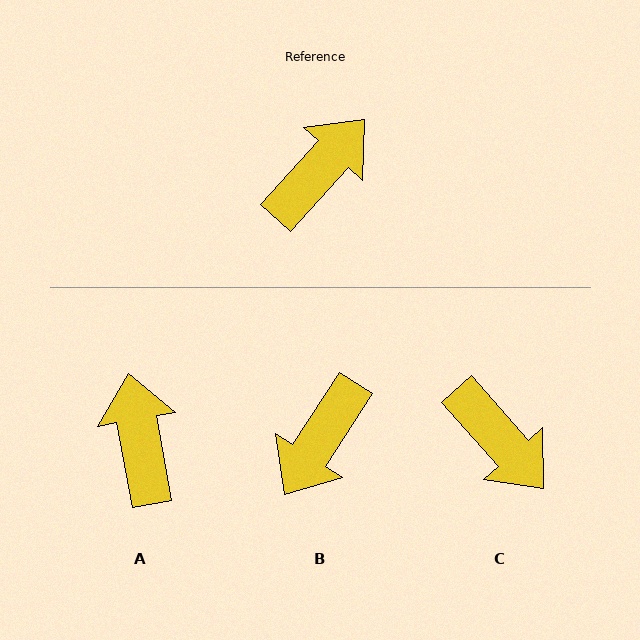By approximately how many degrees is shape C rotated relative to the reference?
Approximately 97 degrees clockwise.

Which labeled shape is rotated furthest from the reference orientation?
B, about 171 degrees away.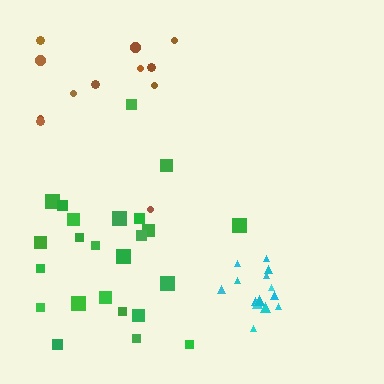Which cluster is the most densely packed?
Cyan.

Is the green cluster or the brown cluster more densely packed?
Green.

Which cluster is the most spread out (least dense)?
Brown.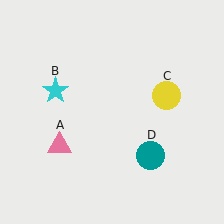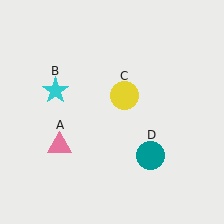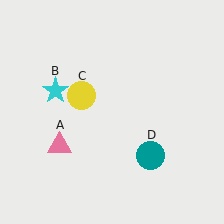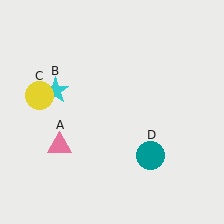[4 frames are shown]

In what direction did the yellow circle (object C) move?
The yellow circle (object C) moved left.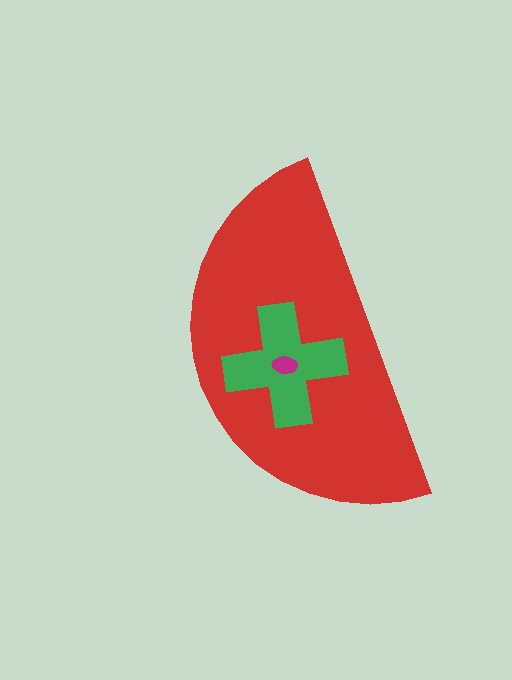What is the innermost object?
The magenta ellipse.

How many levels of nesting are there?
3.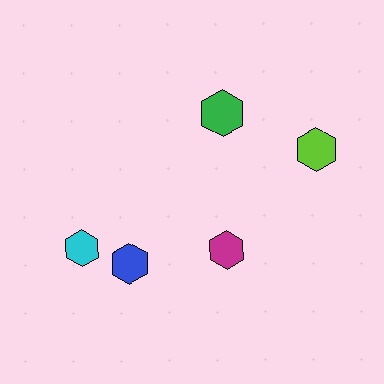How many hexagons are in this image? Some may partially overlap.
There are 5 hexagons.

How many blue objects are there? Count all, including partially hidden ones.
There is 1 blue object.